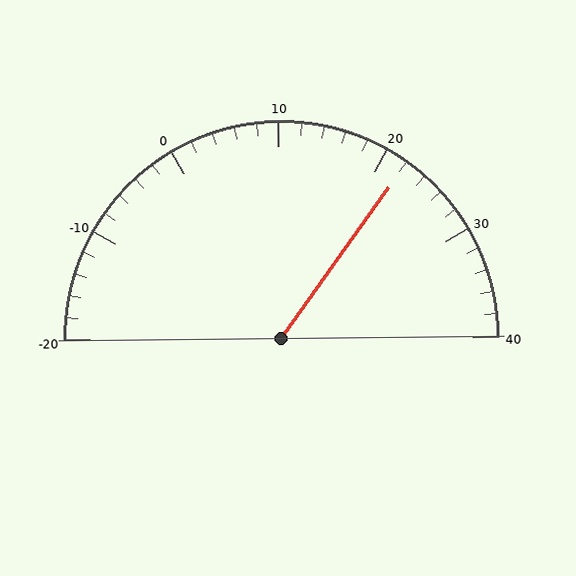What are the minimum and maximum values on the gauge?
The gauge ranges from -20 to 40.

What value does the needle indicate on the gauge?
The needle indicates approximately 22.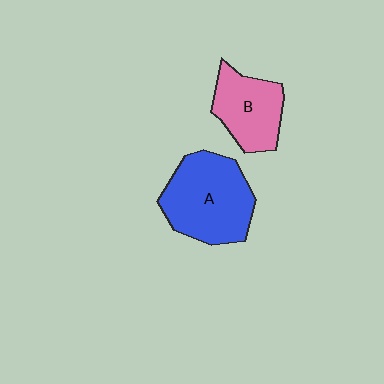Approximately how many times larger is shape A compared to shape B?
Approximately 1.5 times.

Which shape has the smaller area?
Shape B (pink).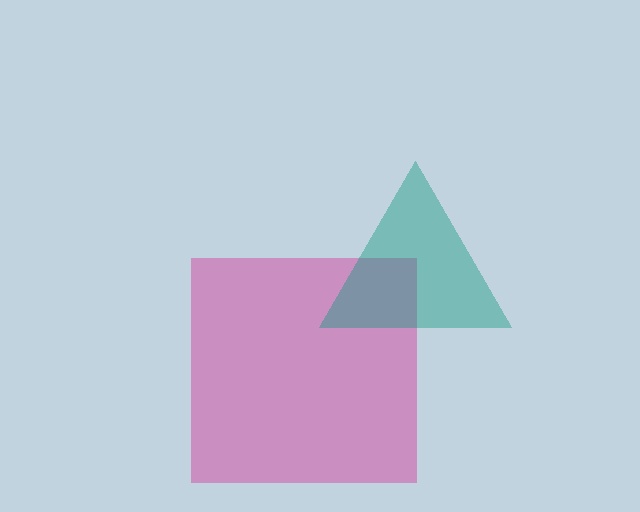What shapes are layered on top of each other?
The layered shapes are: a magenta square, a teal triangle.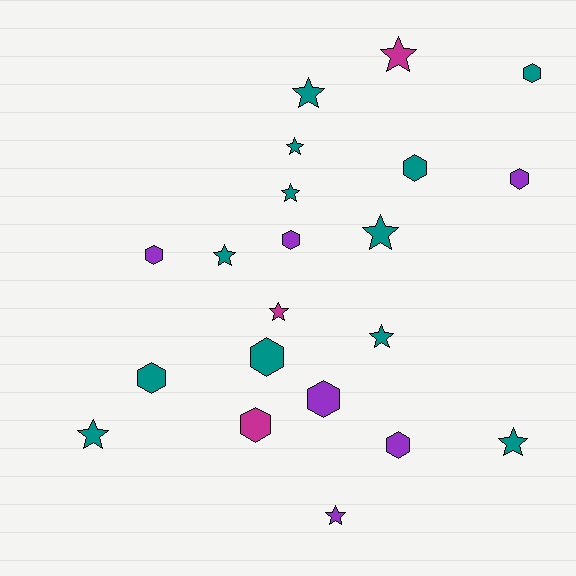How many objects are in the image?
There are 21 objects.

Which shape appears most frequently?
Star, with 11 objects.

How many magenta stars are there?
There are 2 magenta stars.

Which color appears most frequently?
Teal, with 12 objects.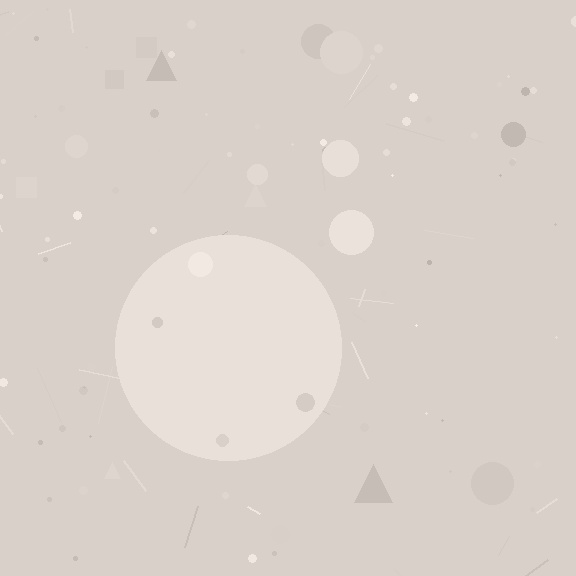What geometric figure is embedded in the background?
A circle is embedded in the background.